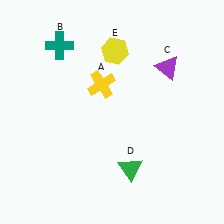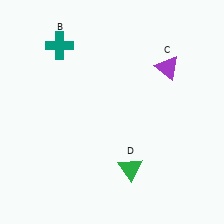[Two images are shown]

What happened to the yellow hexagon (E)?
The yellow hexagon (E) was removed in Image 2. It was in the top-right area of Image 1.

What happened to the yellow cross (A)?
The yellow cross (A) was removed in Image 2. It was in the top-left area of Image 1.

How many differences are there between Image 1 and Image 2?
There are 2 differences between the two images.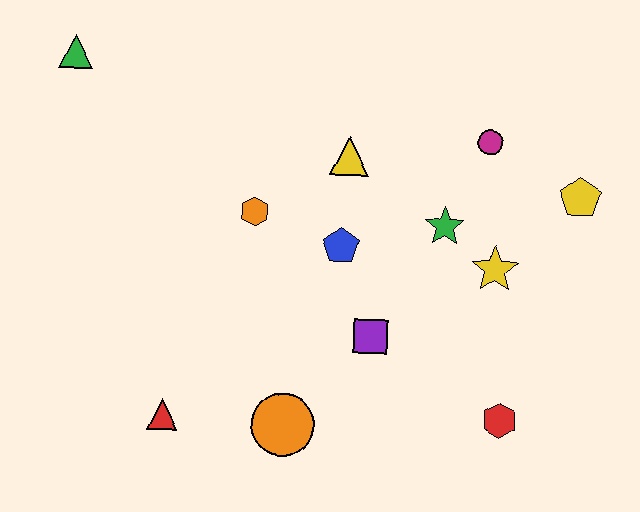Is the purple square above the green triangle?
No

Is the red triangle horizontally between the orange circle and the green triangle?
Yes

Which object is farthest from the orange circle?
The green triangle is farthest from the orange circle.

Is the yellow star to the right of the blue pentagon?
Yes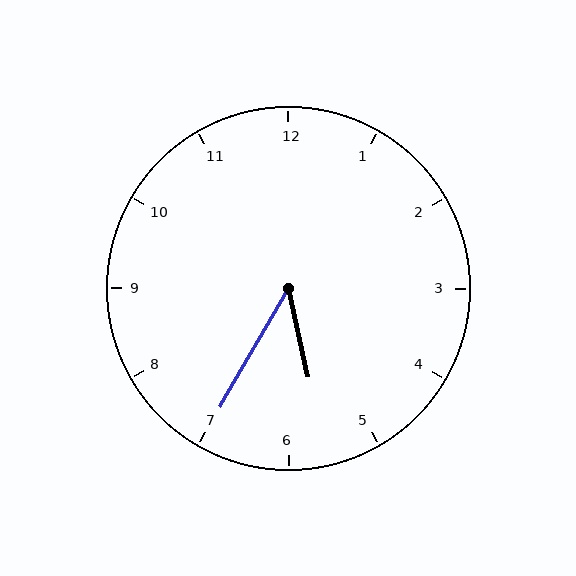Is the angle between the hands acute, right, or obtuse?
It is acute.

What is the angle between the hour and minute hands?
Approximately 42 degrees.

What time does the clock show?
5:35.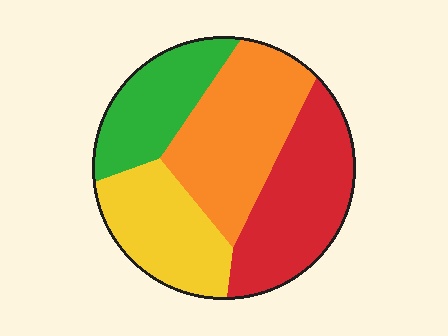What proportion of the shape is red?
Red covers 29% of the shape.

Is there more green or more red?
Red.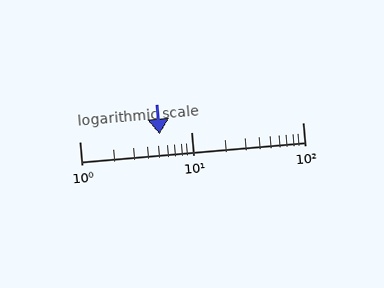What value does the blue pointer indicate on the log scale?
The pointer indicates approximately 5.2.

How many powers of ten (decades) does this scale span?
The scale spans 2 decades, from 1 to 100.